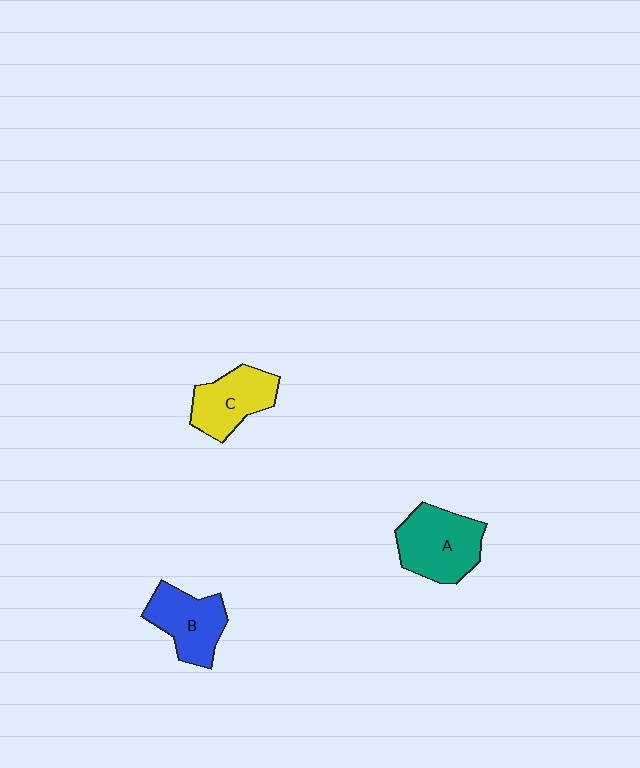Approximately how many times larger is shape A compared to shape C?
Approximately 1.2 times.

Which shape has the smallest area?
Shape C (yellow).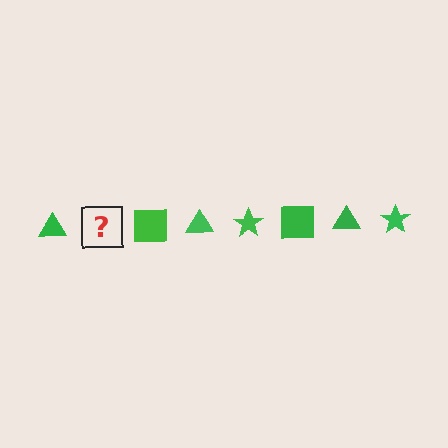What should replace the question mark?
The question mark should be replaced with a green star.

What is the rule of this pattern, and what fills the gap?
The rule is that the pattern cycles through triangle, star, square shapes in green. The gap should be filled with a green star.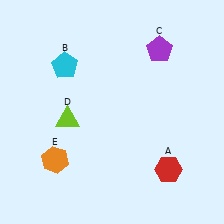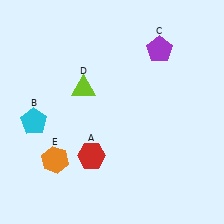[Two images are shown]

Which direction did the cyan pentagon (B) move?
The cyan pentagon (B) moved down.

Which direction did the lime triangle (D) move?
The lime triangle (D) moved up.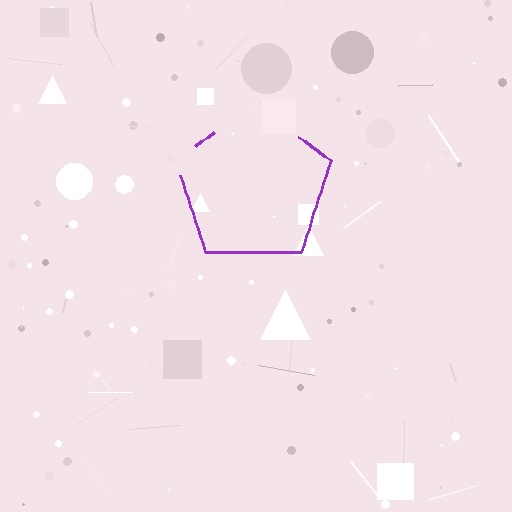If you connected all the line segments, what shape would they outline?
They would outline a pentagon.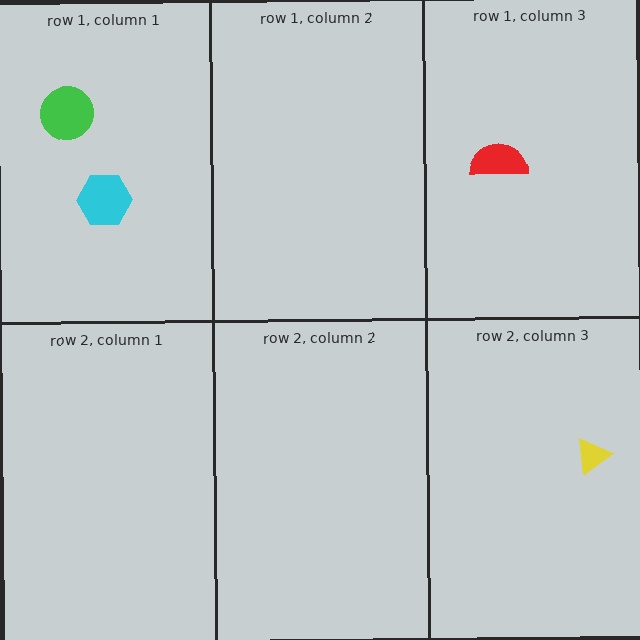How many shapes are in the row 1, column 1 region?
2.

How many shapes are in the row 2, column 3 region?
1.